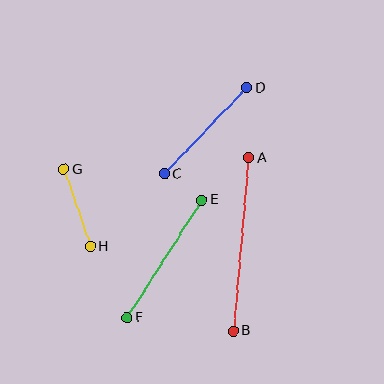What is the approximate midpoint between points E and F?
The midpoint is at approximately (164, 259) pixels.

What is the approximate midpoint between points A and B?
The midpoint is at approximately (241, 244) pixels.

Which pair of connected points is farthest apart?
Points A and B are farthest apart.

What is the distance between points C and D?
The distance is approximately 119 pixels.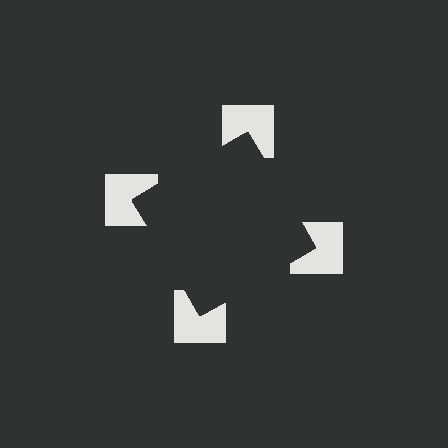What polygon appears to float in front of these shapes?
An illusory square — its edges are inferred from the aligned wedge cuts in the notched squares, not physically drawn.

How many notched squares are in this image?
There are 4 — one at each vertex of the illusory square.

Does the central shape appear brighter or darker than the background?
It typically appears slightly darker than the background, even though no actual brightness change is drawn.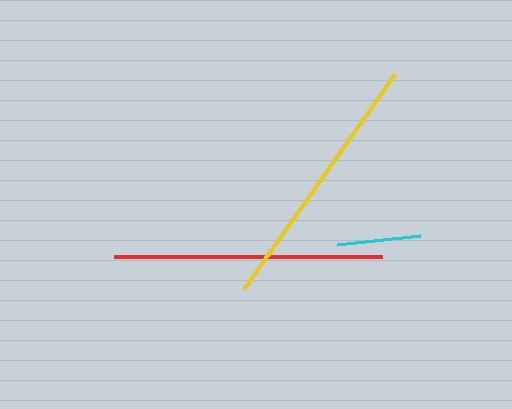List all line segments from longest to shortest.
From longest to shortest: red, yellow, cyan.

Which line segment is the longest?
The red line is the longest at approximately 268 pixels.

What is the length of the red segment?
The red segment is approximately 268 pixels long.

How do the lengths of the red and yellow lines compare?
The red and yellow lines are approximately the same length.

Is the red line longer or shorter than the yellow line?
The red line is longer than the yellow line.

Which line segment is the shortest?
The cyan line is the shortest at approximately 84 pixels.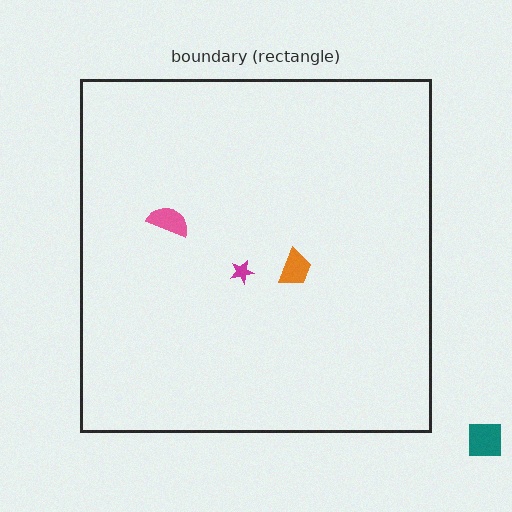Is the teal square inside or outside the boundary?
Outside.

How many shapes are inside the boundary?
3 inside, 1 outside.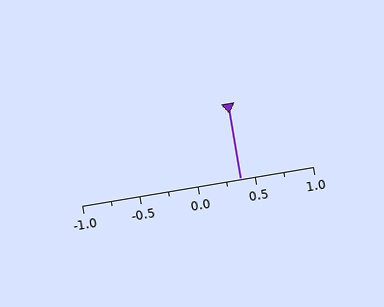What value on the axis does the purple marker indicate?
The marker indicates approximately 0.38.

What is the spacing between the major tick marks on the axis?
The major ticks are spaced 0.5 apart.